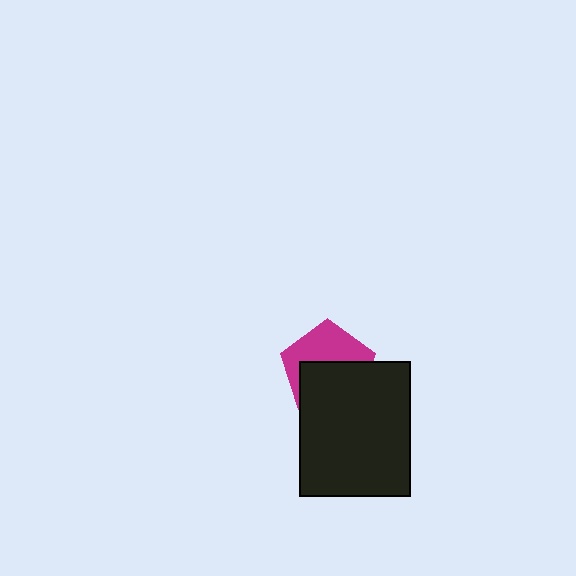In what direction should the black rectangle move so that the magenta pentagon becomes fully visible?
The black rectangle should move down. That is the shortest direction to clear the overlap and leave the magenta pentagon fully visible.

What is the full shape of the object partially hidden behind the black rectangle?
The partially hidden object is a magenta pentagon.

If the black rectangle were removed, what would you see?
You would see the complete magenta pentagon.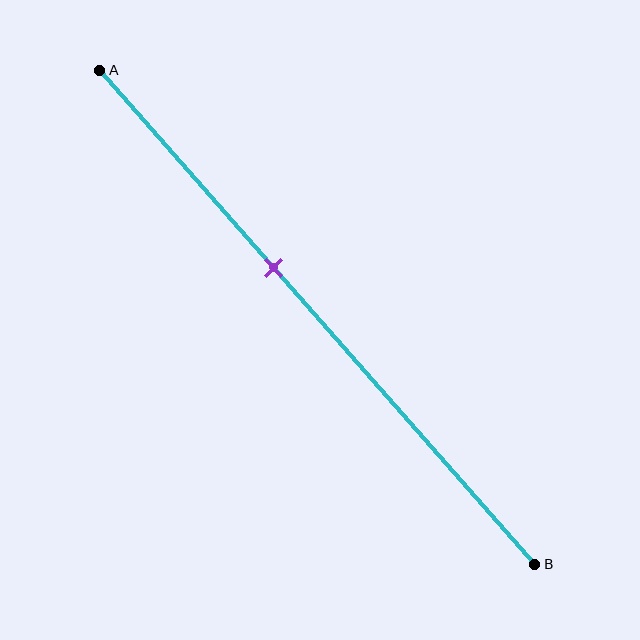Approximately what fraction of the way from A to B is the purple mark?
The purple mark is approximately 40% of the way from A to B.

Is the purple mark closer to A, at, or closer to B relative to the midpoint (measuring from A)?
The purple mark is closer to point A than the midpoint of segment AB.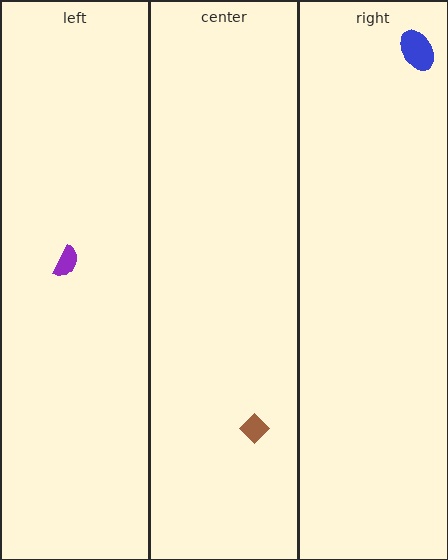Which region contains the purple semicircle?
The left region.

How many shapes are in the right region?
1.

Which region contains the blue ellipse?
The right region.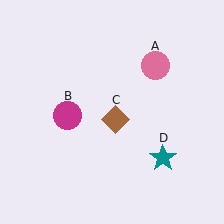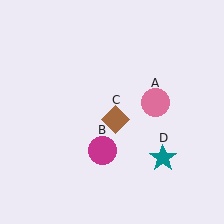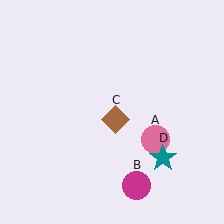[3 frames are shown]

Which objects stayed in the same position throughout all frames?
Brown diamond (object C) and teal star (object D) remained stationary.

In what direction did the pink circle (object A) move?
The pink circle (object A) moved down.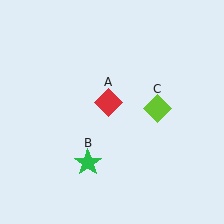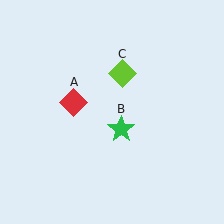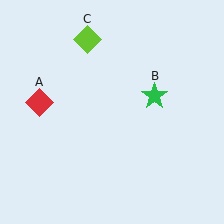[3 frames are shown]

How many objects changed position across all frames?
3 objects changed position: red diamond (object A), green star (object B), lime diamond (object C).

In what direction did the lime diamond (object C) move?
The lime diamond (object C) moved up and to the left.